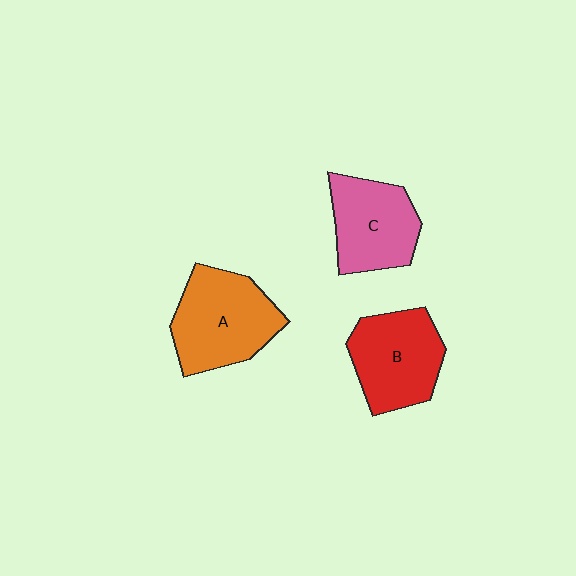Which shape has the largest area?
Shape A (orange).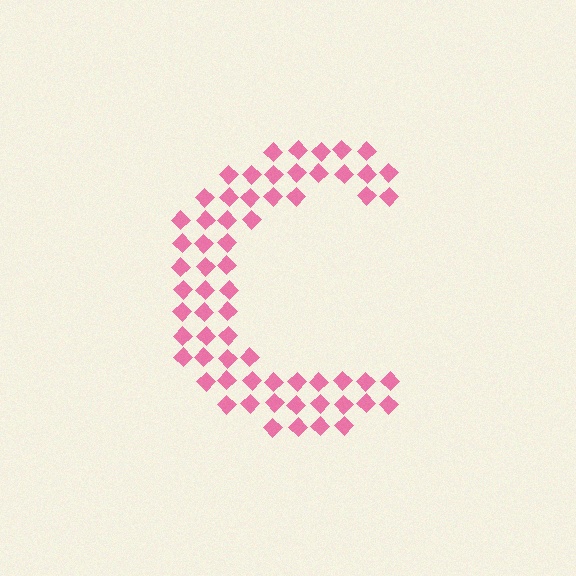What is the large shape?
The large shape is the letter C.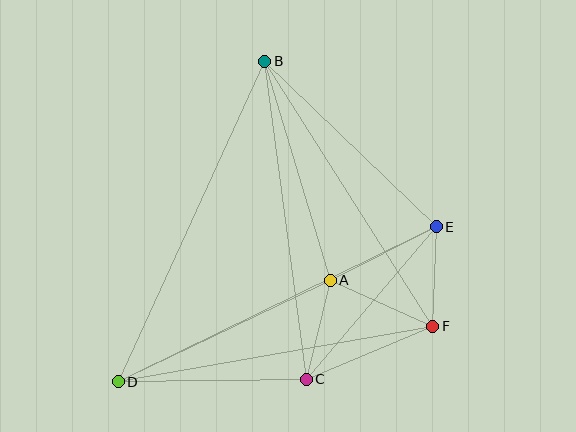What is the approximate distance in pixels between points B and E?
The distance between B and E is approximately 238 pixels.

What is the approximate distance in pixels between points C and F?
The distance between C and F is approximately 137 pixels.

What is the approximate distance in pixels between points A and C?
The distance between A and C is approximately 102 pixels.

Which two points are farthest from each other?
Points D and E are farthest from each other.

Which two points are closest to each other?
Points E and F are closest to each other.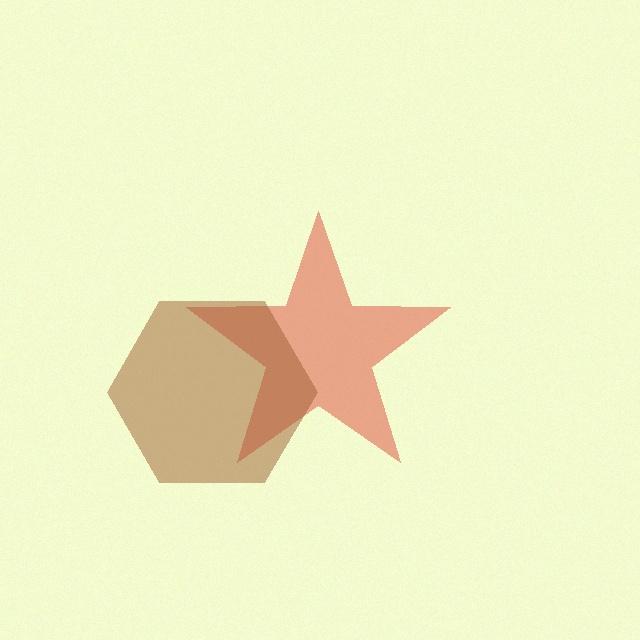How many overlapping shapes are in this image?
There are 2 overlapping shapes in the image.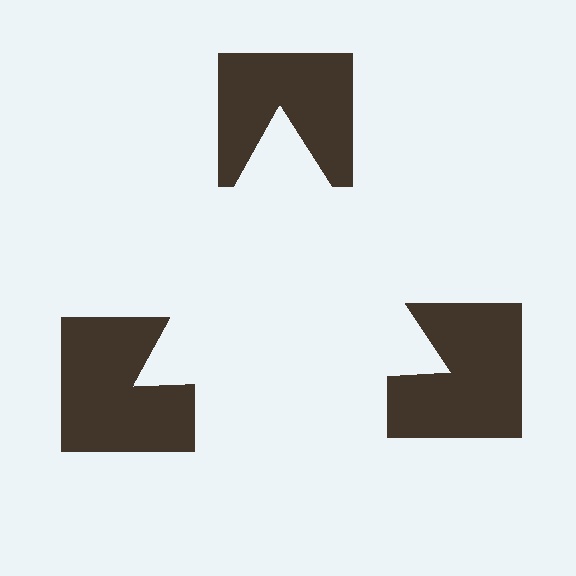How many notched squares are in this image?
There are 3 — one at each vertex of the illusory triangle.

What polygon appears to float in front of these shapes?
An illusory triangle — its edges are inferred from the aligned wedge cuts in the notched squares, not physically drawn.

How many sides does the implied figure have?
3 sides.